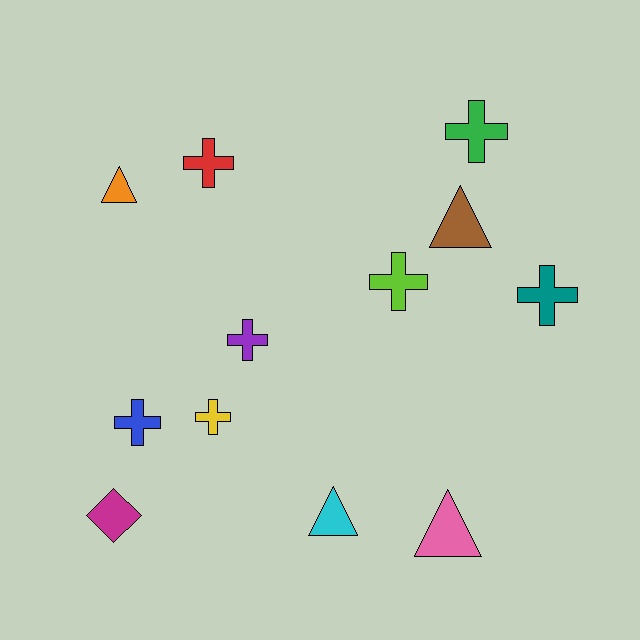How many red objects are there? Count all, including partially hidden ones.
There is 1 red object.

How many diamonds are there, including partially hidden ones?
There is 1 diamond.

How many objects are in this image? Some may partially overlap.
There are 12 objects.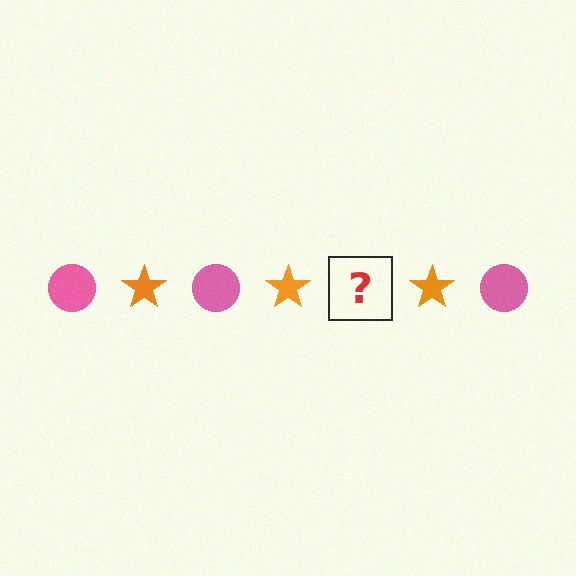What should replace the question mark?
The question mark should be replaced with a pink circle.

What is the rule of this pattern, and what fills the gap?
The rule is that the pattern alternates between pink circle and orange star. The gap should be filled with a pink circle.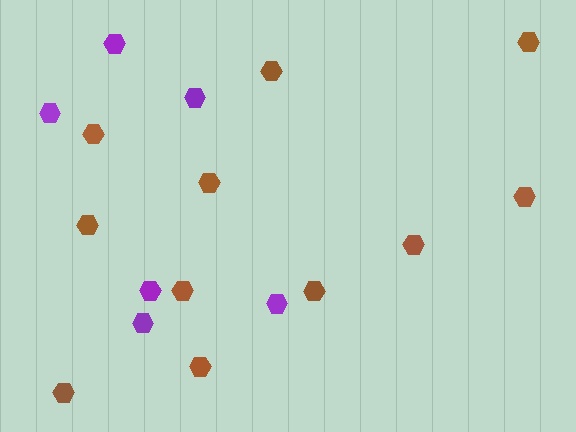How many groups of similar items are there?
There are 2 groups: one group of brown hexagons (11) and one group of purple hexagons (6).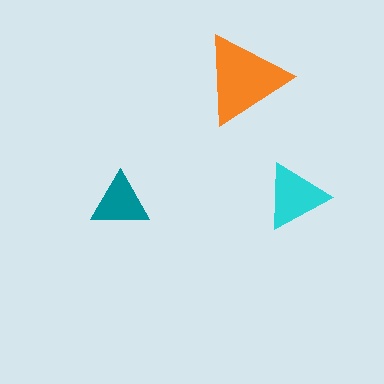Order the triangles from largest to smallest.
the orange one, the cyan one, the teal one.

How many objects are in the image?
There are 3 objects in the image.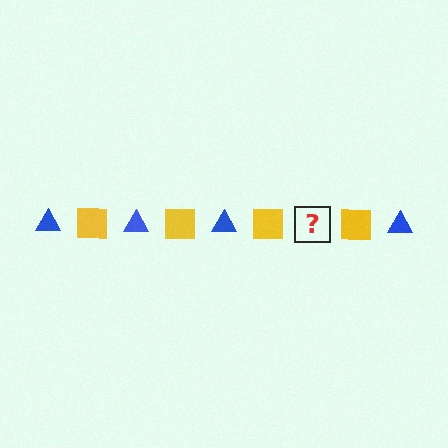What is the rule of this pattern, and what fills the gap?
The rule is that the pattern alternates between blue triangle and yellow square. The gap should be filled with a blue triangle.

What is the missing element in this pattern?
The missing element is a blue triangle.